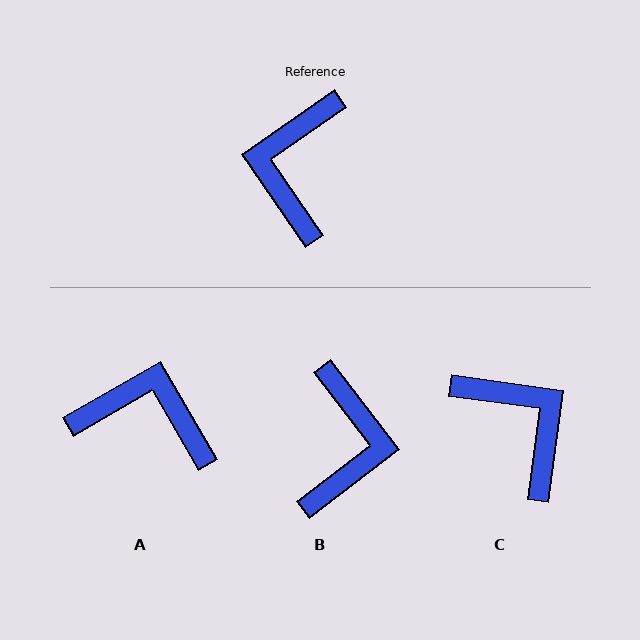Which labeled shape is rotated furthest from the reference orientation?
B, about 177 degrees away.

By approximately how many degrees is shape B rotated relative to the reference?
Approximately 177 degrees clockwise.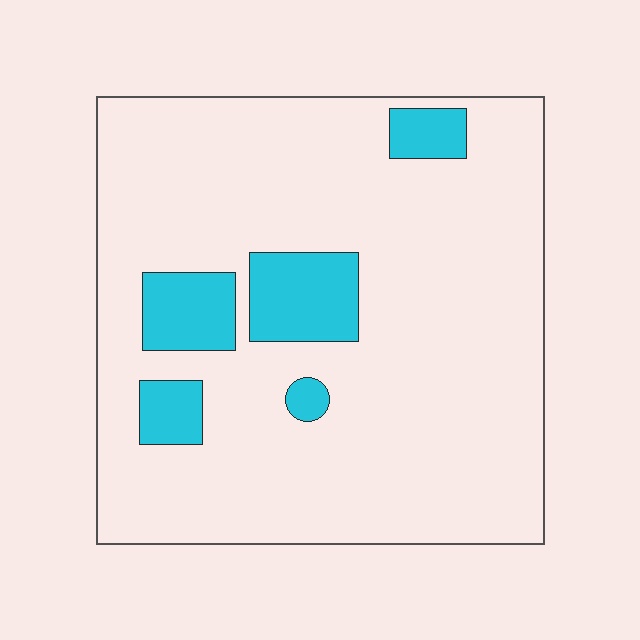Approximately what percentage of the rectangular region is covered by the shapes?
Approximately 15%.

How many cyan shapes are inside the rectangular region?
5.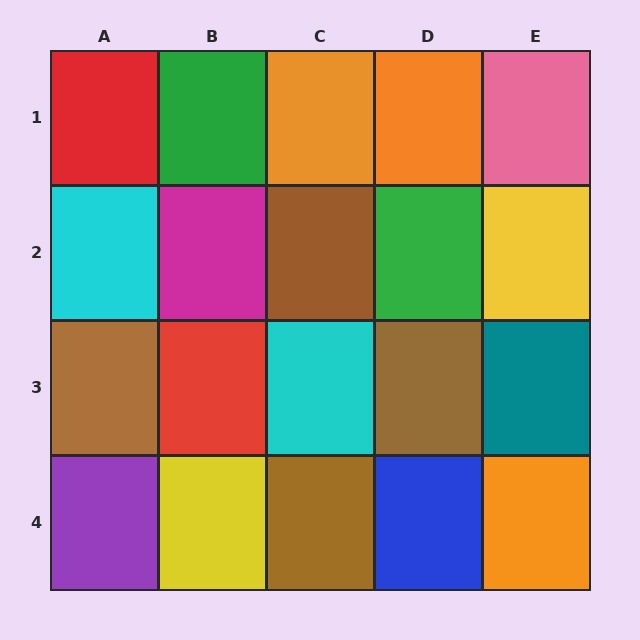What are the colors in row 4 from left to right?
Purple, yellow, brown, blue, orange.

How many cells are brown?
4 cells are brown.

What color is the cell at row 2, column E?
Yellow.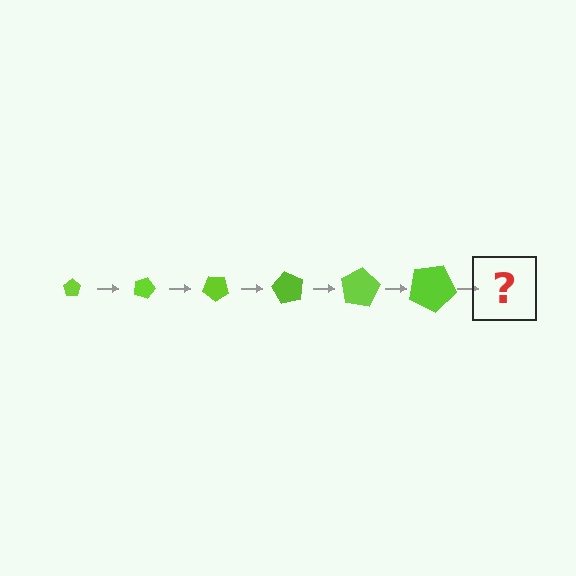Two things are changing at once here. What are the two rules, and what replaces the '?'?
The two rules are that the pentagon grows larger each step and it rotates 20 degrees each step. The '?' should be a pentagon, larger than the previous one and rotated 120 degrees from the start.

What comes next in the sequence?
The next element should be a pentagon, larger than the previous one and rotated 120 degrees from the start.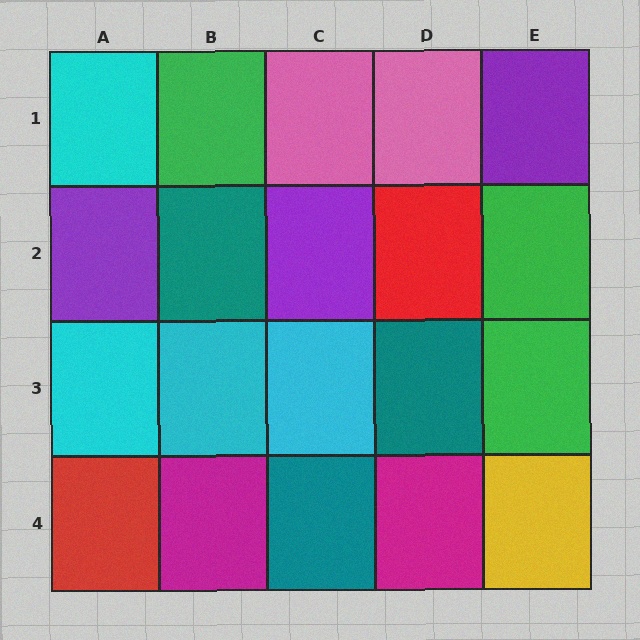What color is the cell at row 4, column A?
Red.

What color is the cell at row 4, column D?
Magenta.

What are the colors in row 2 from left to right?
Purple, teal, purple, red, green.